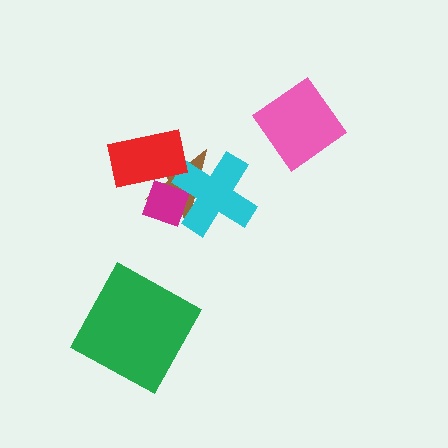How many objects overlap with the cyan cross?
2 objects overlap with the cyan cross.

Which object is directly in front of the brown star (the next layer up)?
The magenta diamond is directly in front of the brown star.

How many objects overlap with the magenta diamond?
3 objects overlap with the magenta diamond.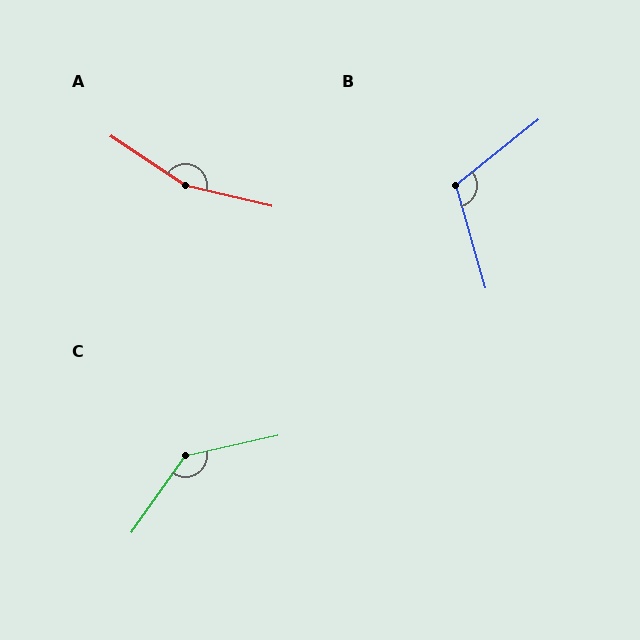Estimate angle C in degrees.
Approximately 138 degrees.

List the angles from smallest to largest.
B (113°), C (138°), A (160°).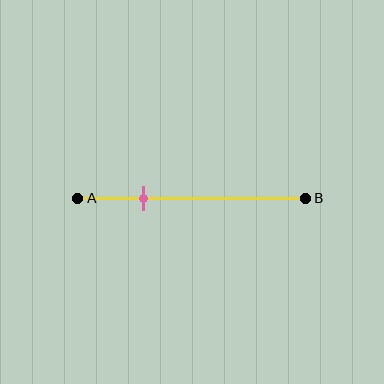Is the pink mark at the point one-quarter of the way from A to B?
No, the mark is at about 30% from A, not at the 25% one-quarter point.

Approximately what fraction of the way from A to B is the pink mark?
The pink mark is approximately 30% of the way from A to B.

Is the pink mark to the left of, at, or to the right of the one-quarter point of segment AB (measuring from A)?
The pink mark is to the right of the one-quarter point of segment AB.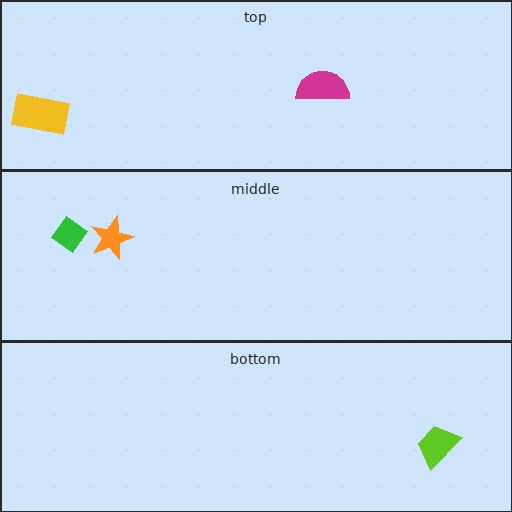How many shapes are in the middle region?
2.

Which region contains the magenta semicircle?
The top region.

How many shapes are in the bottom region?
1.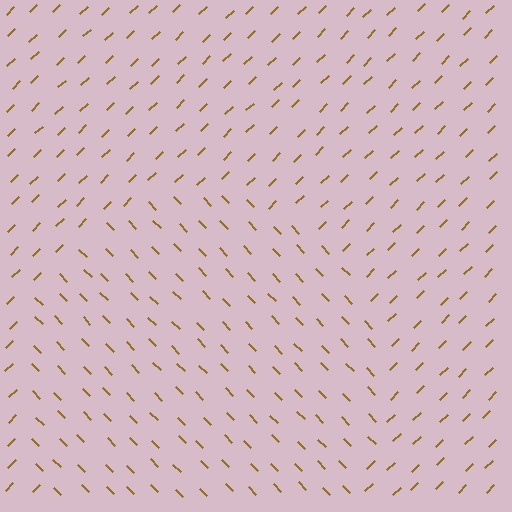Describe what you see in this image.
The image is filled with small brown line segments. A circle region in the image has lines oriented differently from the surrounding lines, creating a visible texture boundary.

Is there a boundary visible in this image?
Yes, there is a texture boundary formed by a change in line orientation.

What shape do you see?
I see a circle.